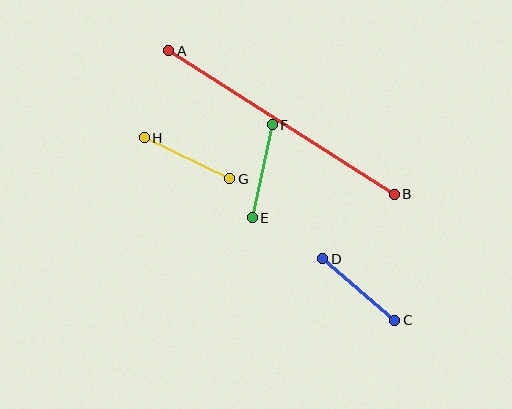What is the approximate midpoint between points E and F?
The midpoint is at approximately (262, 171) pixels.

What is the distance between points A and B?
The distance is approximately 268 pixels.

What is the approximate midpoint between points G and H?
The midpoint is at approximately (187, 158) pixels.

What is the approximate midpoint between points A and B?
The midpoint is at approximately (282, 122) pixels.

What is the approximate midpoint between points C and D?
The midpoint is at approximately (359, 290) pixels.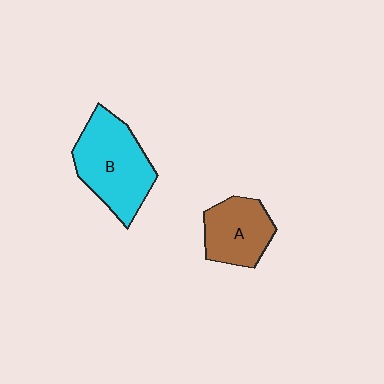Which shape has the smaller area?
Shape A (brown).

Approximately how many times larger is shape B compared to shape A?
Approximately 1.5 times.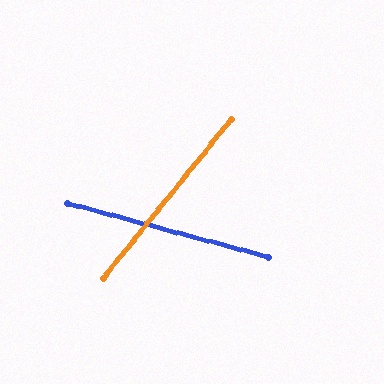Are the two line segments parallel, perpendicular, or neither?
Neither parallel nor perpendicular — they differ by about 66°.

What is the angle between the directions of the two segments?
Approximately 66 degrees.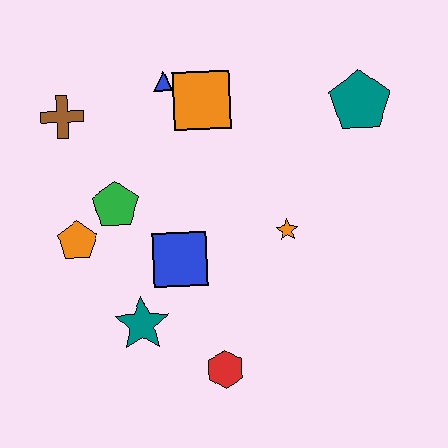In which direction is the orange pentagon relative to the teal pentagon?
The orange pentagon is to the left of the teal pentagon.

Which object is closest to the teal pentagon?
The orange star is closest to the teal pentagon.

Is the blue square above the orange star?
No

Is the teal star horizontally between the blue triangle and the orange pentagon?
Yes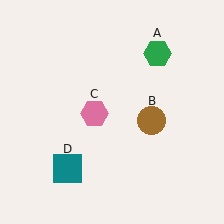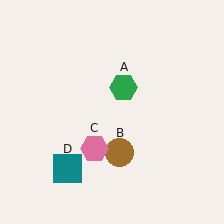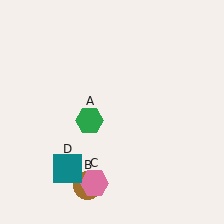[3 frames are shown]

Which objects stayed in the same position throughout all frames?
Teal square (object D) remained stationary.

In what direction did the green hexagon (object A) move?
The green hexagon (object A) moved down and to the left.